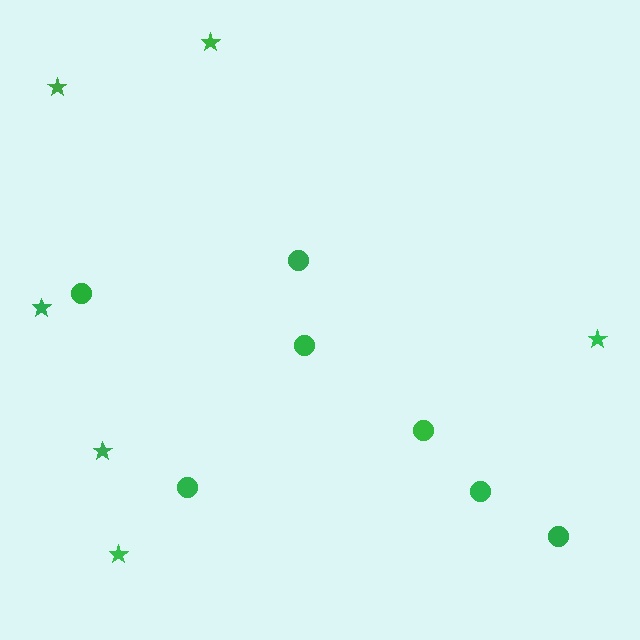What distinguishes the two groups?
There are 2 groups: one group of stars (6) and one group of circles (7).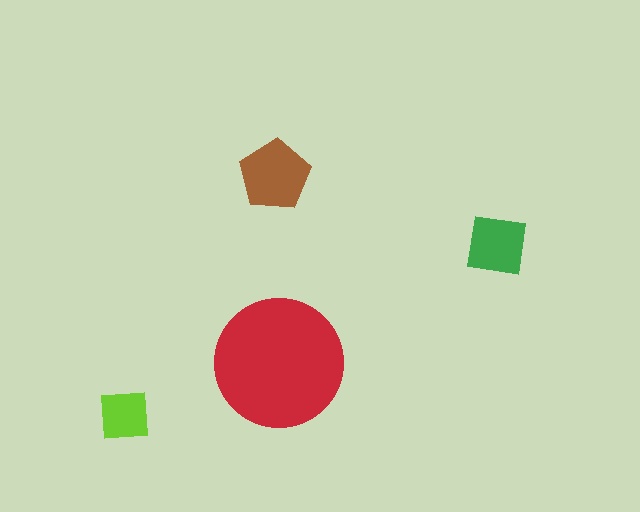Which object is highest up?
The brown pentagon is topmost.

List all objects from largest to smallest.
The red circle, the brown pentagon, the green square, the lime square.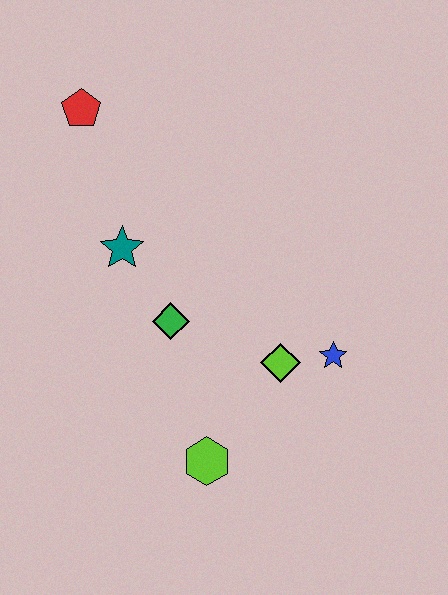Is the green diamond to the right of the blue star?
No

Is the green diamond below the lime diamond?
No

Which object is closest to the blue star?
The lime diamond is closest to the blue star.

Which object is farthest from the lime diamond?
The red pentagon is farthest from the lime diamond.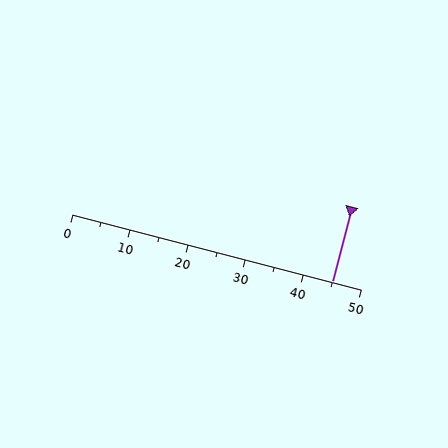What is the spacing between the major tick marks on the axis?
The major ticks are spaced 10 apart.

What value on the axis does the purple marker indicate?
The marker indicates approximately 45.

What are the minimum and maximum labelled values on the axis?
The axis runs from 0 to 50.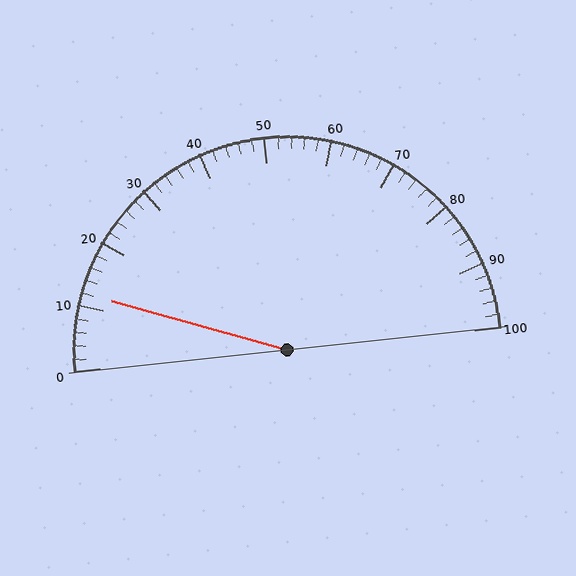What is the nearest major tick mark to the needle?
The nearest major tick mark is 10.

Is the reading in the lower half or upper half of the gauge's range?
The reading is in the lower half of the range (0 to 100).